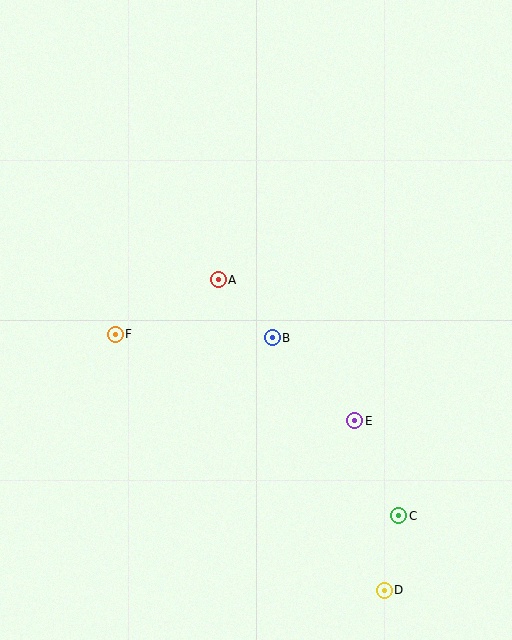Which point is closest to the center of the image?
Point B at (272, 338) is closest to the center.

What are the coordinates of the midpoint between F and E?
The midpoint between F and E is at (235, 377).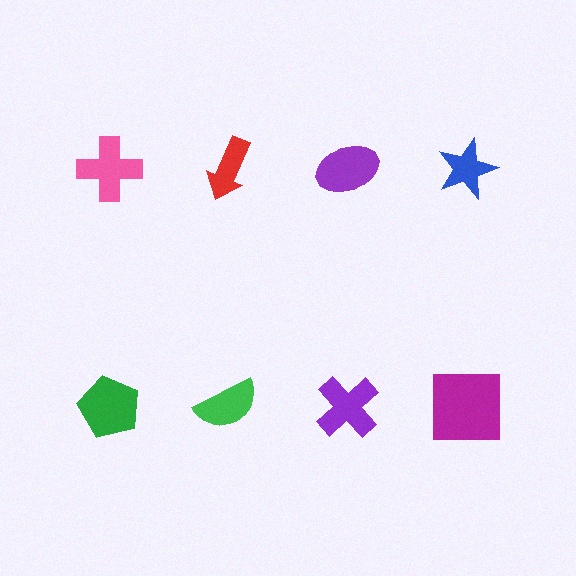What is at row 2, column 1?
A green pentagon.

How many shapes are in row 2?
4 shapes.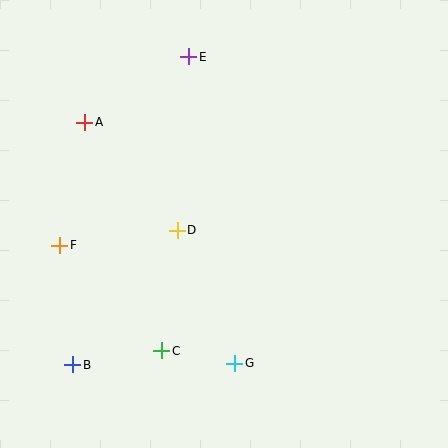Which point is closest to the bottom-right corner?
Point G is closest to the bottom-right corner.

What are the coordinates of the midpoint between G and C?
The midpoint between G and C is at (198, 357).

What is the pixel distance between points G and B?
The distance between G and B is 162 pixels.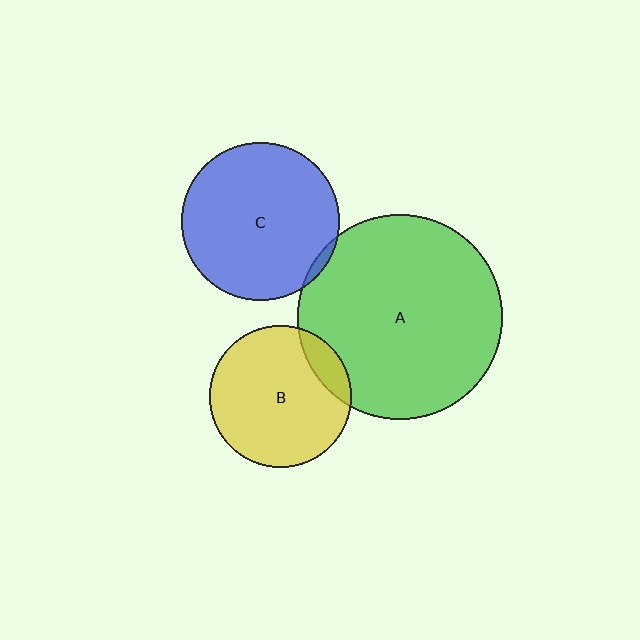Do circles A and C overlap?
Yes.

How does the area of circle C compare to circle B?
Approximately 1.2 times.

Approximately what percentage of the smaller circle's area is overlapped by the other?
Approximately 5%.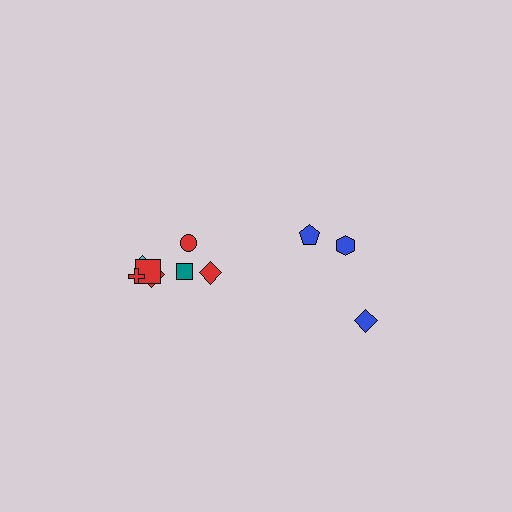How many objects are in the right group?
There are 3 objects.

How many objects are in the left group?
There are 7 objects.